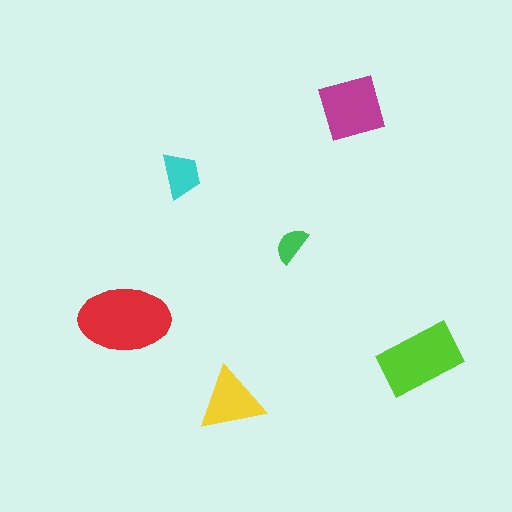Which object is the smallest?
The green semicircle.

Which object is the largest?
The red ellipse.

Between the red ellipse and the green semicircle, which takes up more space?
The red ellipse.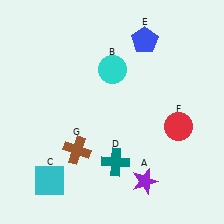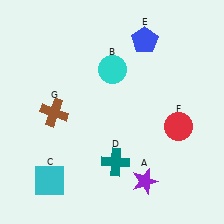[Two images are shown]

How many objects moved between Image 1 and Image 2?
1 object moved between the two images.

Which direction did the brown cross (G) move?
The brown cross (G) moved up.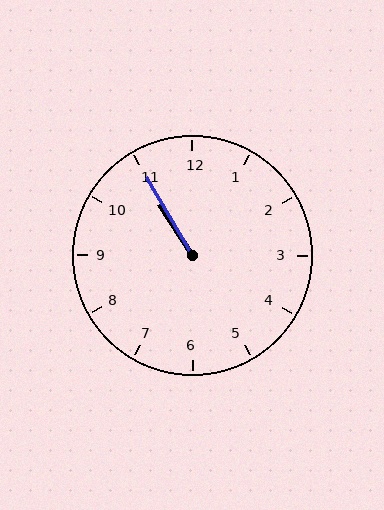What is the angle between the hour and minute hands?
Approximately 2 degrees.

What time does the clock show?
10:55.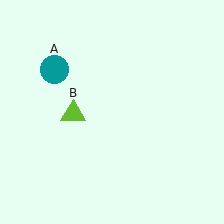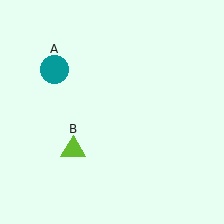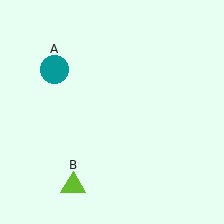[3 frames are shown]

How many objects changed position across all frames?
1 object changed position: lime triangle (object B).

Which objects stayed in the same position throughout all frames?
Teal circle (object A) remained stationary.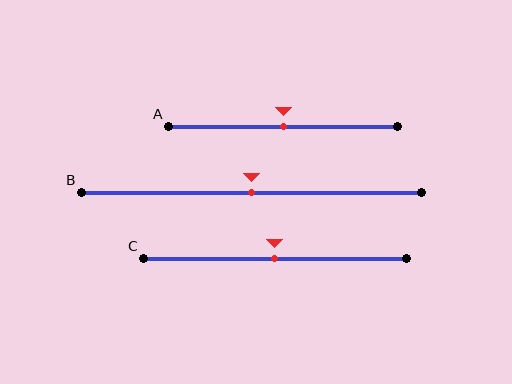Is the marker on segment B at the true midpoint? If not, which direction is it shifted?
Yes, the marker on segment B is at the true midpoint.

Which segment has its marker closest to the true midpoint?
Segment A has its marker closest to the true midpoint.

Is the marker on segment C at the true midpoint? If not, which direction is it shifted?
Yes, the marker on segment C is at the true midpoint.